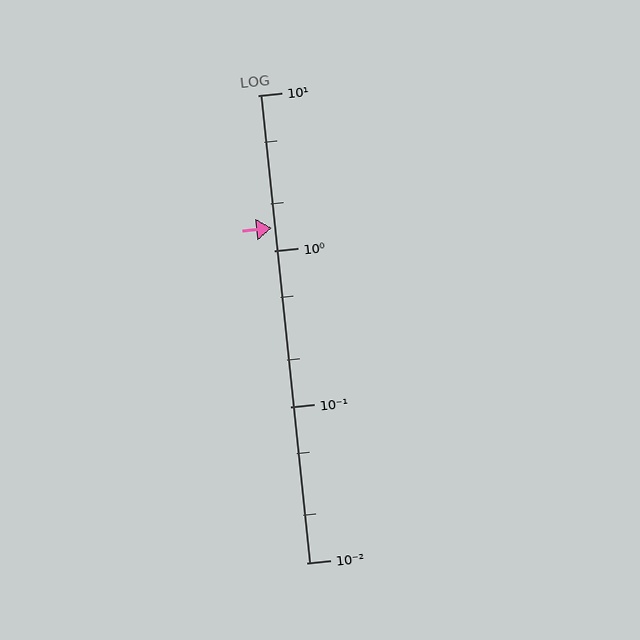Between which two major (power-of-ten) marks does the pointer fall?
The pointer is between 1 and 10.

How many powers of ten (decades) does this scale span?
The scale spans 3 decades, from 0.01 to 10.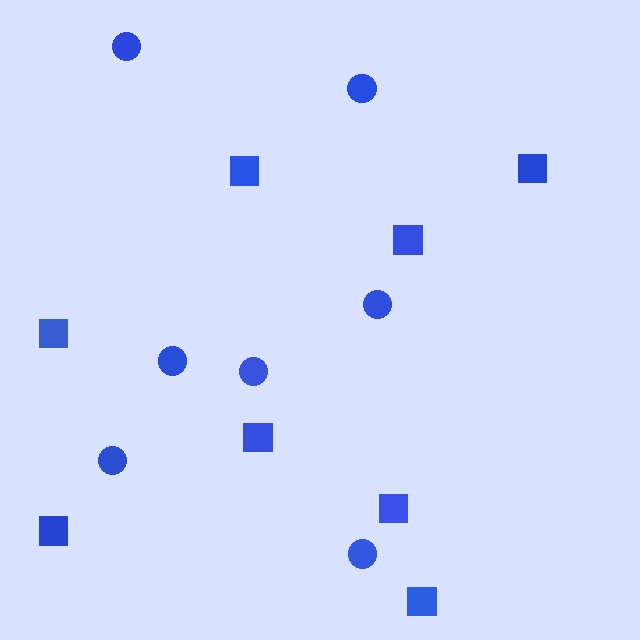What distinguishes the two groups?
There are 2 groups: one group of circles (7) and one group of squares (8).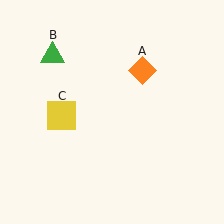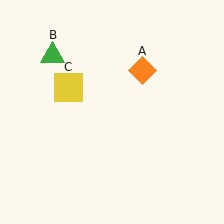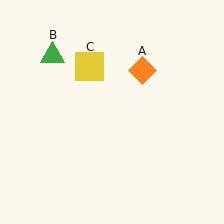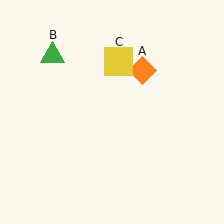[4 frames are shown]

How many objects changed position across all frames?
1 object changed position: yellow square (object C).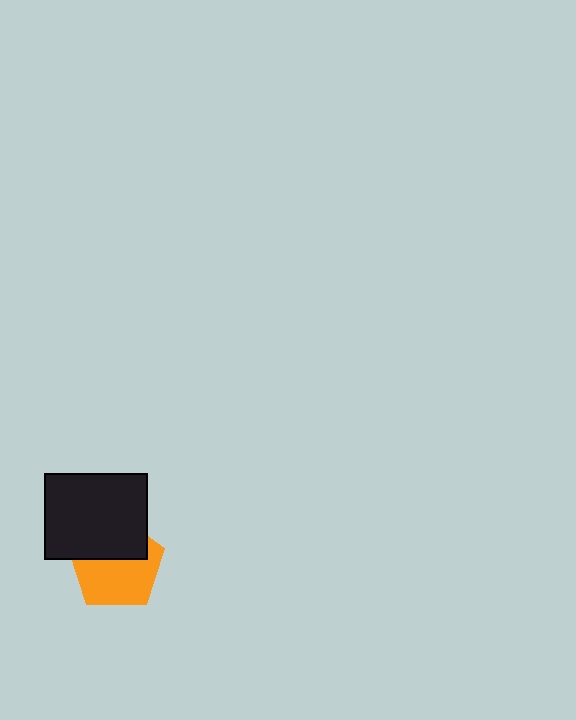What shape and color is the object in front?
The object in front is a black rectangle.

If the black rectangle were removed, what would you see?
You would see the complete orange pentagon.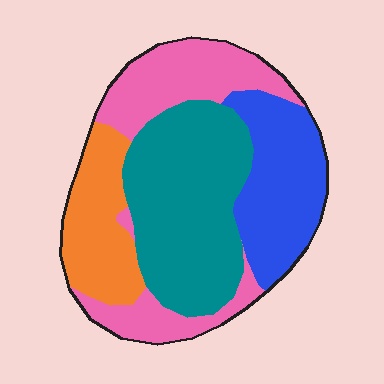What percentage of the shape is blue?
Blue covers 22% of the shape.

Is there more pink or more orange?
Pink.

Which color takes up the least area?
Orange, at roughly 15%.